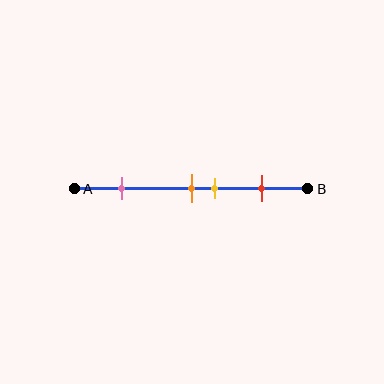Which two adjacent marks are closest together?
The orange and yellow marks are the closest adjacent pair.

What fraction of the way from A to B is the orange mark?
The orange mark is approximately 50% (0.5) of the way from A to B.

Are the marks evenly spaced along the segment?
No, the marks are not evenly spaced.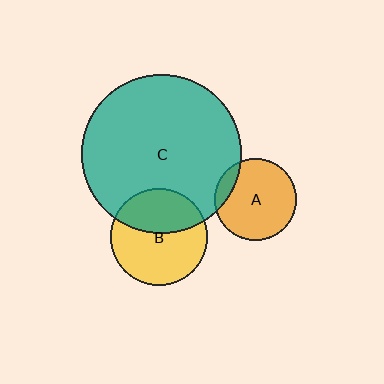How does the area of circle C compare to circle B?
Approximately 2.7 times.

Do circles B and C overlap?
Yes.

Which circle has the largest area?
Circle C (teal).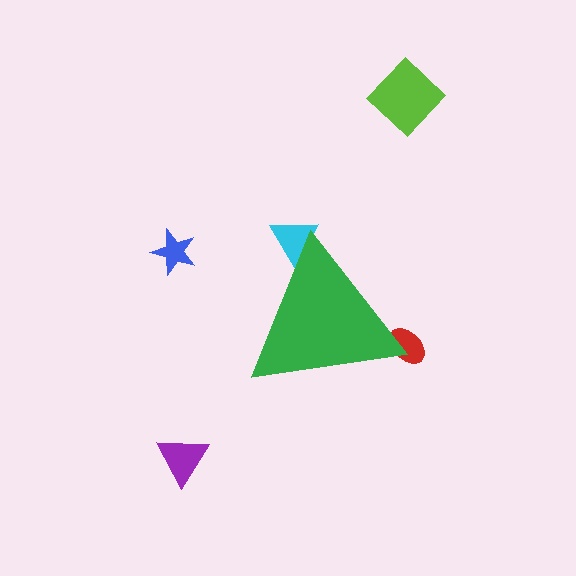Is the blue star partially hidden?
No, the blue star is fully visible.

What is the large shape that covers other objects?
A green triangle.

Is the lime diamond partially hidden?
No, the lime diamond is fully visible.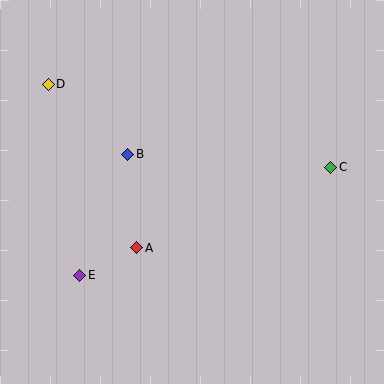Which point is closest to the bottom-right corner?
Point C is closest to the bottom-right corner.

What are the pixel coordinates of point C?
Point C is at (331, 167).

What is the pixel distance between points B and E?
The distance between B and E is 130 pixels.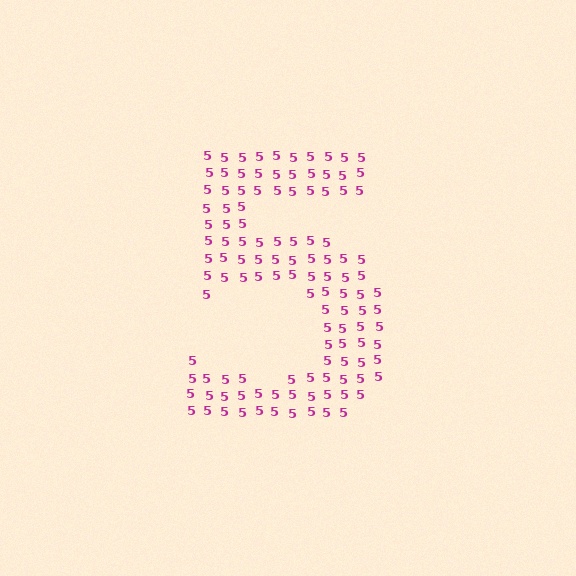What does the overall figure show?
The overall figure shows the digit 5.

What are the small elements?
The small elements are digit 5's.